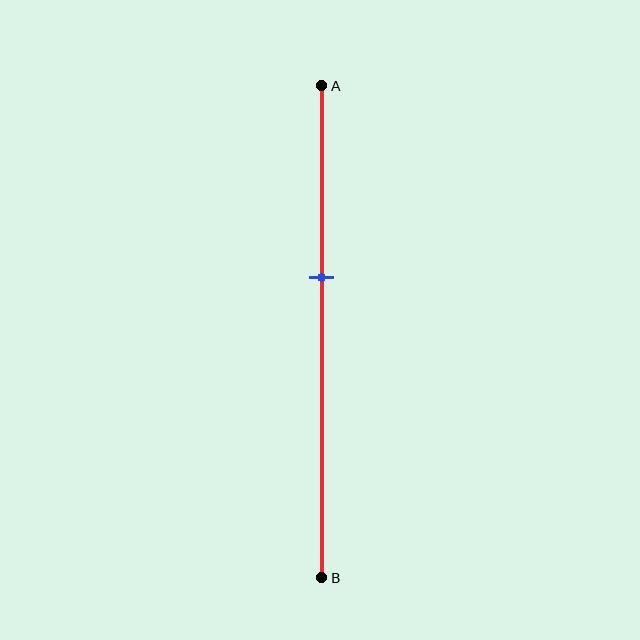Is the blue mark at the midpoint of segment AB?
No, the mark is at about 40% from A, not at the 50% midpoint.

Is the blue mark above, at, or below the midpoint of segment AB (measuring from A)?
The blue mark is above the midpoint of segment AB.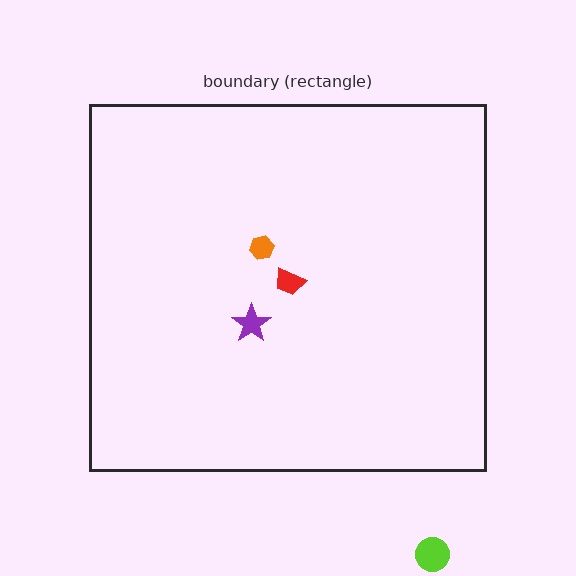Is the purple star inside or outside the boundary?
Inside.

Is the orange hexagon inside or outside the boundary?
Inside.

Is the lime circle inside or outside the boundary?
Outside.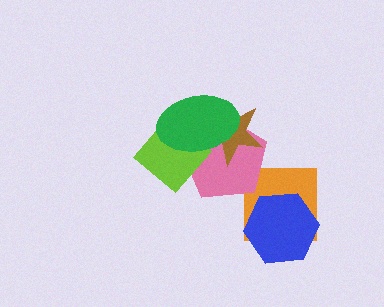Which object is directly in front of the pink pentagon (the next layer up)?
The brown star is directly in front of the pink pentagon.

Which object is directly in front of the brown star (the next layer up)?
The lime diamond is directly in front of the brown star.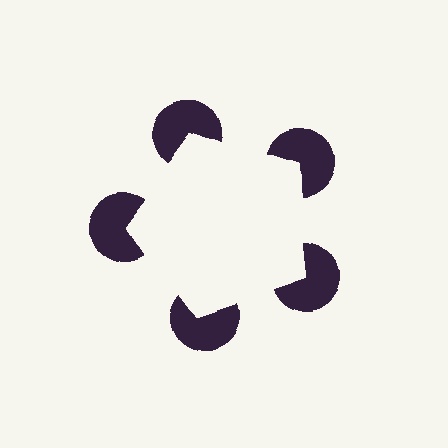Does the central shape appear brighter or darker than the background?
It typically appears slightly brighter than the background, even though no actual brightness change is drawn.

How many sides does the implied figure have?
5 sides.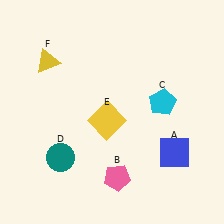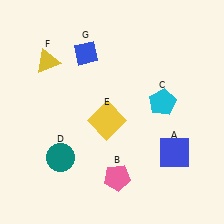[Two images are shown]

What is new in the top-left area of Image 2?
A blue diamond (G) was added in the top-left area of Image 2.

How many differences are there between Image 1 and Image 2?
There is 1 difference between the two images.